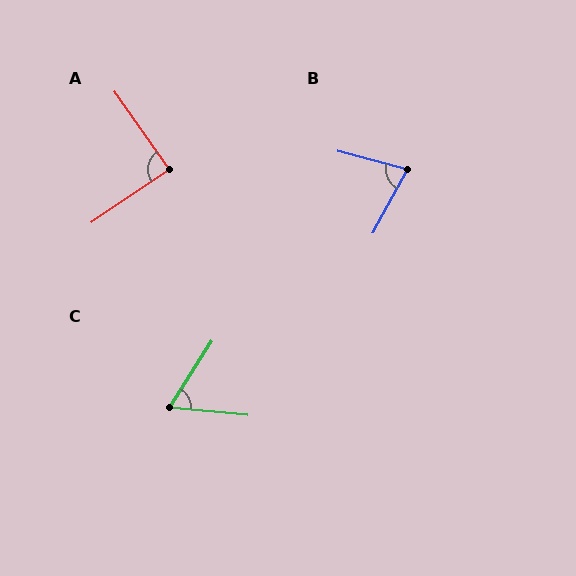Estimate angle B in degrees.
Approximately 76 degrees.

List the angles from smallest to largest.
C (63°), B (76°), A (89°).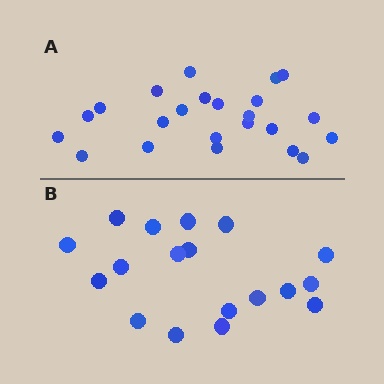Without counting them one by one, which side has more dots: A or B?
Region A (the top region) has more dots.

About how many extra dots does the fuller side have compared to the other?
Region A has about 5 more dots than region B.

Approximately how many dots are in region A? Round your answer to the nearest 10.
About 20 dots. (The exact count is 23, which rounds to 20.)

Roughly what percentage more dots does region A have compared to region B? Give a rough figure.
About 30% more.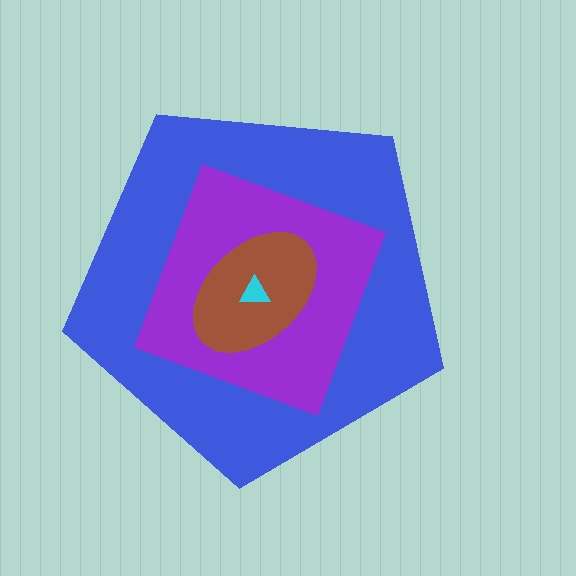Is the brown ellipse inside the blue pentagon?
Yes.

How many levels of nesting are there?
4.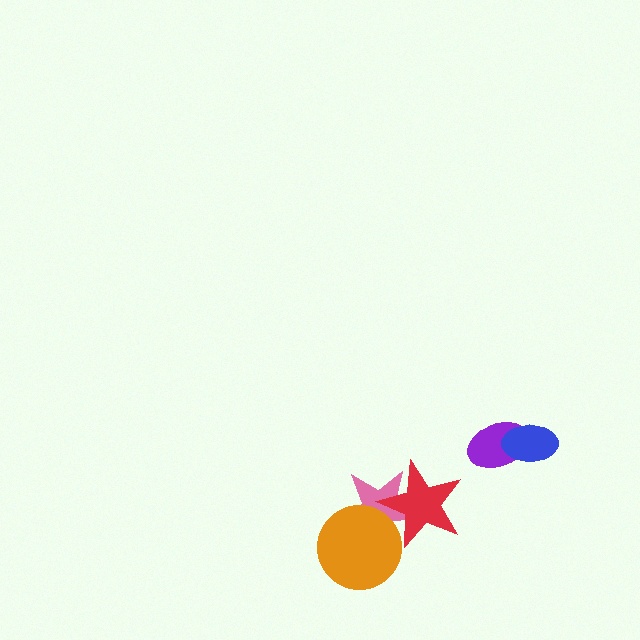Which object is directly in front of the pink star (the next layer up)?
The orange circle is directly in front of the pink star.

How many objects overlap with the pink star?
2 objects overlap with the pink star.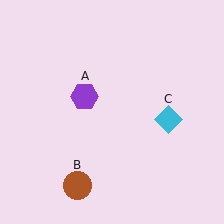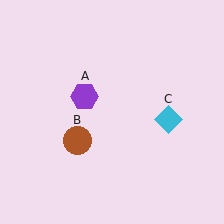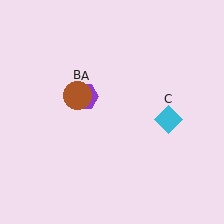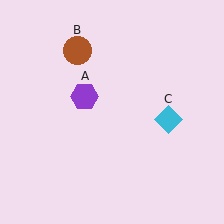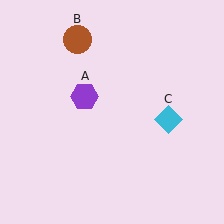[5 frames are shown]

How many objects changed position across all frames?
1 object changed position: brown circle (object B).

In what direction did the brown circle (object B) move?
The brown circle (object B) moved up.